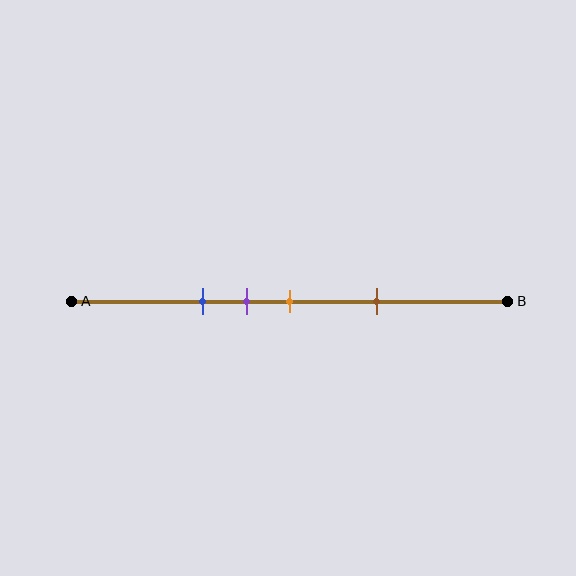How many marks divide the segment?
There are 4 marks dividing the segment.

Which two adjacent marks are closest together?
The purple and orange marks are the closest adjacent pair.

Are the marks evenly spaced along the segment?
No, the marks are not evenly spaced.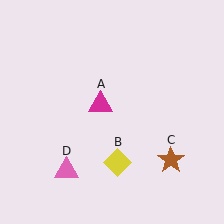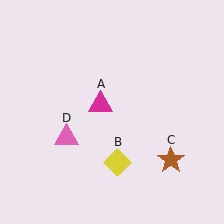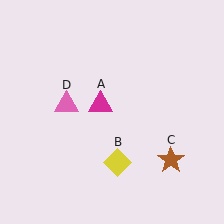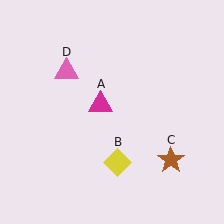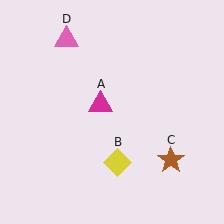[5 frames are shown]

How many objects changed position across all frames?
1 object changed position: pink triangle (object D).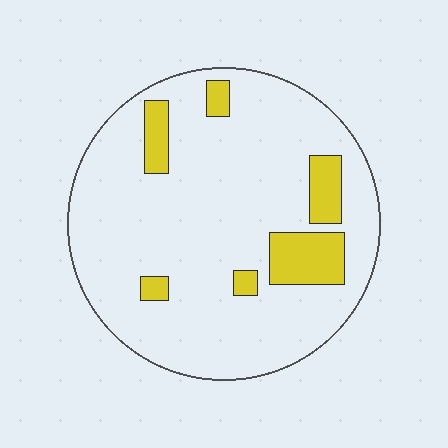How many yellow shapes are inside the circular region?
6.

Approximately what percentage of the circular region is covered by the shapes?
Approximately 15%.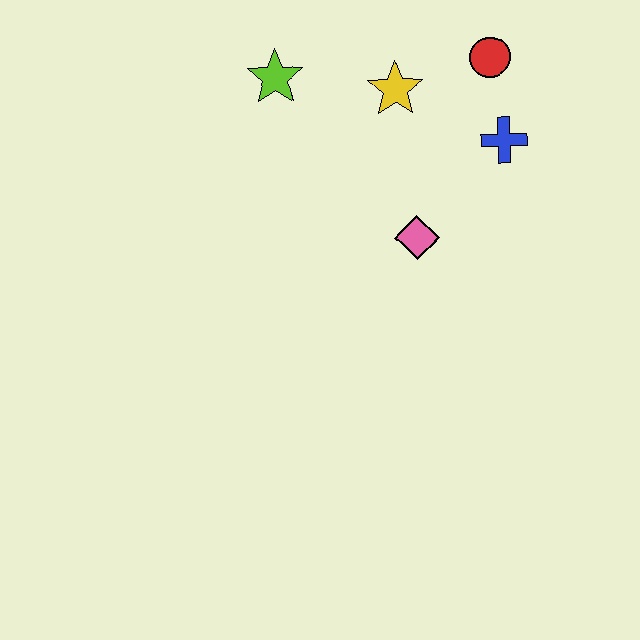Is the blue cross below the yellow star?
Yes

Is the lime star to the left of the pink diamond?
Yes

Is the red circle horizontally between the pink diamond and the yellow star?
No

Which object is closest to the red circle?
The blue cross is closest to the red circle.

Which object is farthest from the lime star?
The blue cross is farthest from the lime star.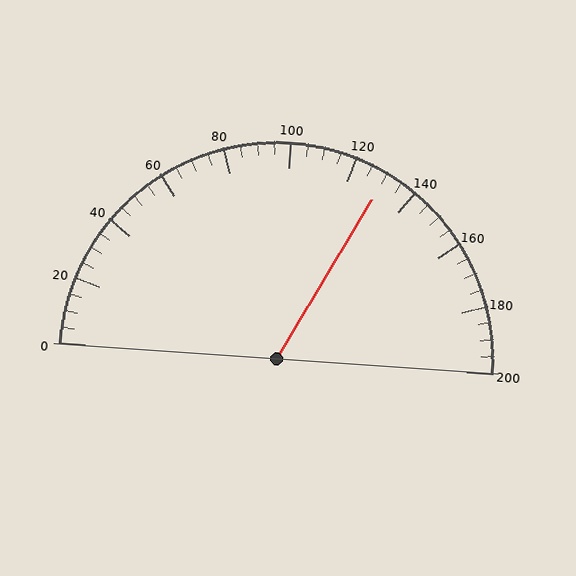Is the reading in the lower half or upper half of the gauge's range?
The reading is in the upper half of the range (0 to 200).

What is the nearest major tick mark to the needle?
The nearest major tick mark is 120.